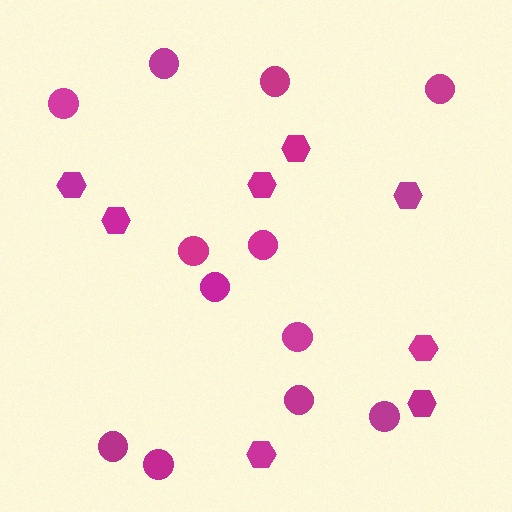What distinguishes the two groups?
There are 2 groups: one group of hexagons (8) and one group of circles (12).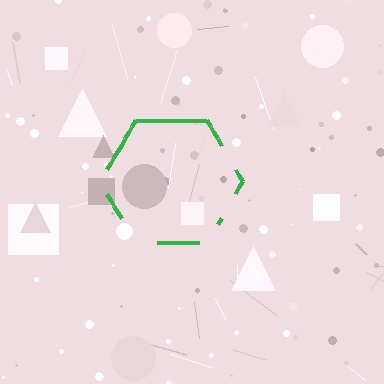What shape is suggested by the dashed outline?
The dashed outline suggests a hexagon.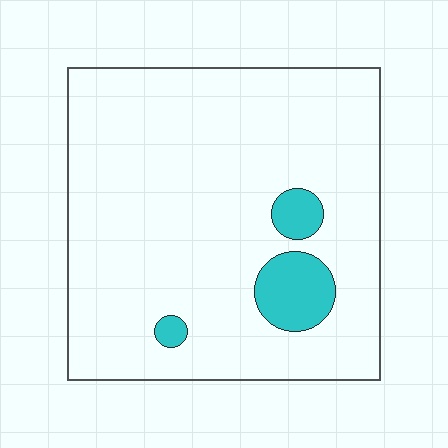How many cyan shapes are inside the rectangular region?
3.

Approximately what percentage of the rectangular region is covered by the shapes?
Approximately 10%.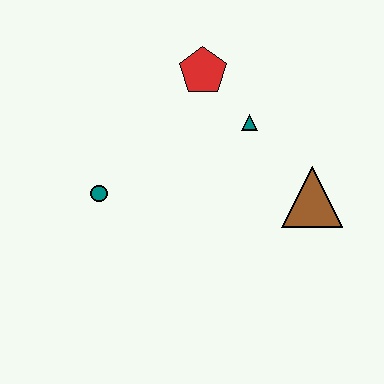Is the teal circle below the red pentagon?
Yes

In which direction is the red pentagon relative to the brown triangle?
The red pentagon is above the brown triangle.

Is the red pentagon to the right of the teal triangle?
No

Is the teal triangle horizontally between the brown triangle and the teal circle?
Yes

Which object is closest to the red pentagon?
The teal triangle is closest to the red pentagon.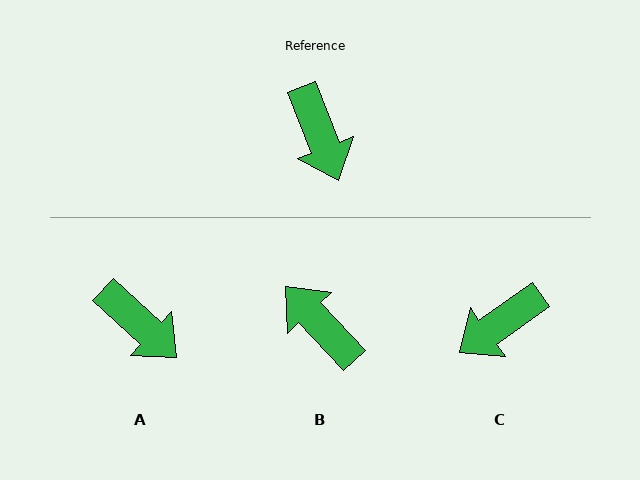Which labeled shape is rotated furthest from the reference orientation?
B, about 159 degrees away.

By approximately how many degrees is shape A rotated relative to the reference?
Approximately 26 degrees counter-clockwise.